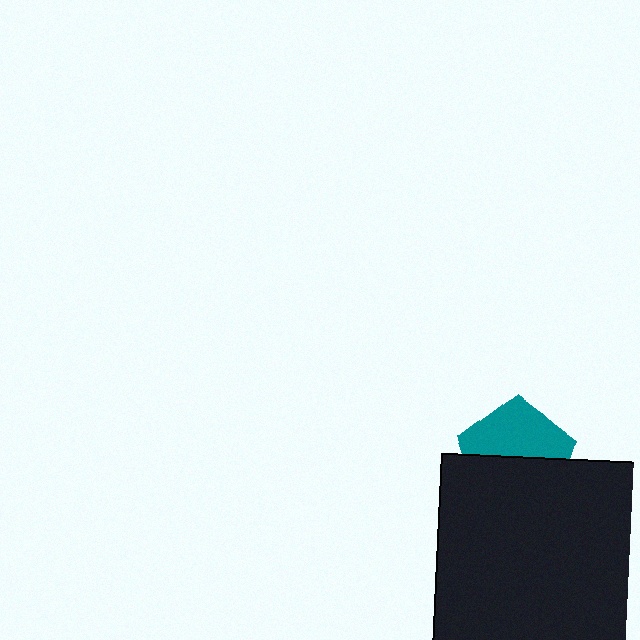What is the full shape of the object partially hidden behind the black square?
The partially hidden object is a teal pentagon.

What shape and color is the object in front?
The object in front is a black square.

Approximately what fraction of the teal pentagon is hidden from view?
Roughly 50% of the teal pentagon is hidden behind the black square.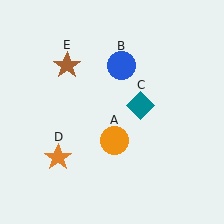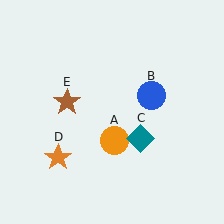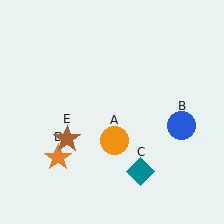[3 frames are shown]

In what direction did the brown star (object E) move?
The brown star (object E) moved down.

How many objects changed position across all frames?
3 objects changed position: blue circle (object B), teal diamond (object C), brown star (object E).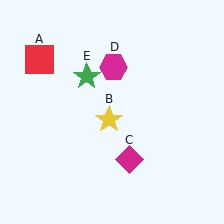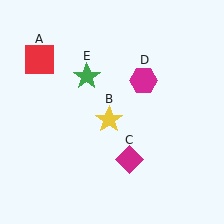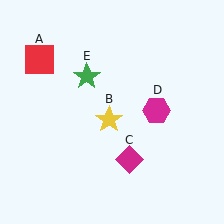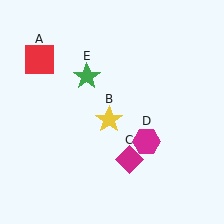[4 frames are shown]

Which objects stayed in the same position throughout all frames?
Red square (object A) and yellow star (object B) and magenta diamond (object C) and green star (object E) remained stationary.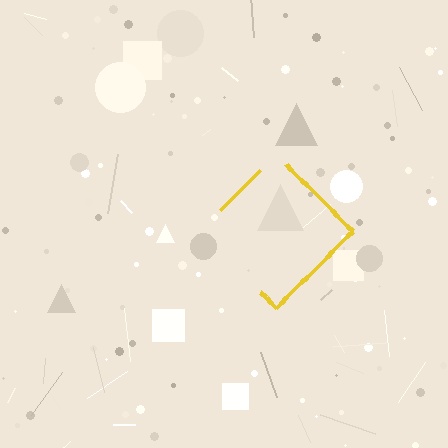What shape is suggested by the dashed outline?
The dashed outline suggests a diamond.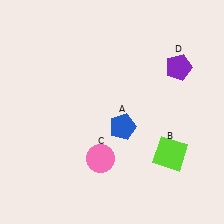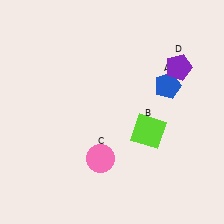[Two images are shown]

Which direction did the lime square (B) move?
The lime square (B) moved up.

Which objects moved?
The objects that moved are: the blue pentagon (A), the lime square (B).